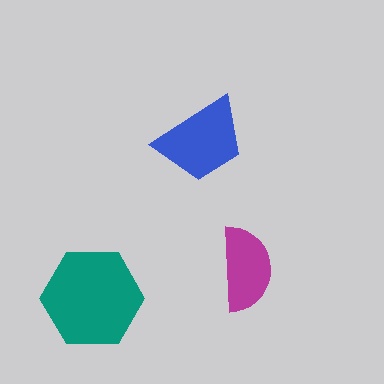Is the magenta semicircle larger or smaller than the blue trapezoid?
Smaller.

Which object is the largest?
The teal hexagon.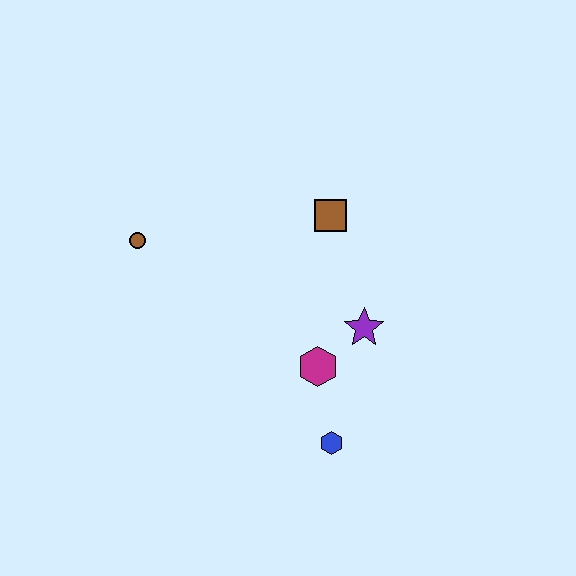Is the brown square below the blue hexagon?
No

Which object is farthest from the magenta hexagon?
The brown circle is farthest from the magenta hexagon.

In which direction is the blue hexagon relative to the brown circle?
The blue hexagon is below the brown circle.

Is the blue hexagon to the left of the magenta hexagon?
No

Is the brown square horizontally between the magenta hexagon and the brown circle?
No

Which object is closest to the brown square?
The purple star is closest to the brown square.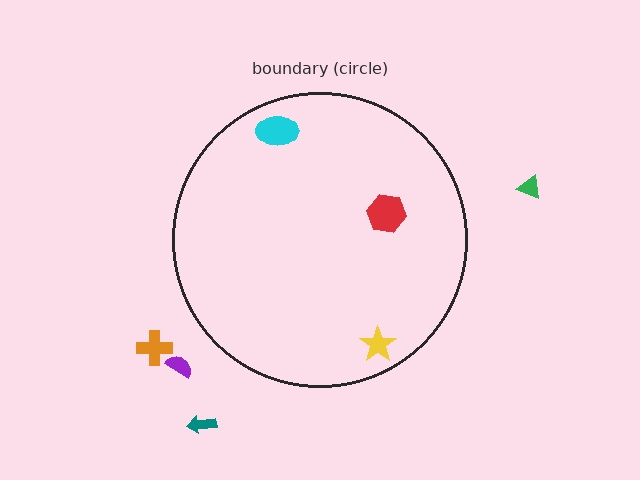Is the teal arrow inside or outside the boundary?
Outside.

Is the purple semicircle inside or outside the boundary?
Outside.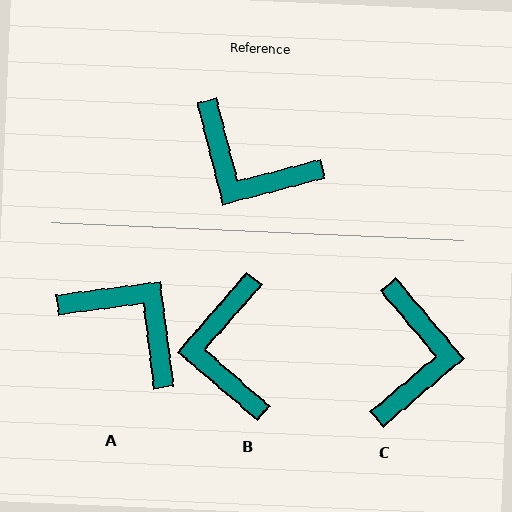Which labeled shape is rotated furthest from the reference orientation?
A, about 173 degrees away.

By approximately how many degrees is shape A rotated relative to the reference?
Approximately 173 degrees counter-clockwise.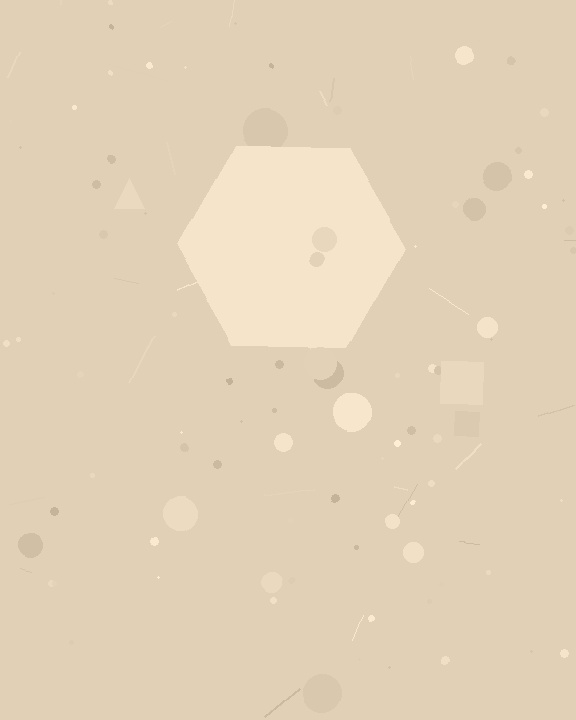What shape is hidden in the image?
A hexagon is hidden in the image.